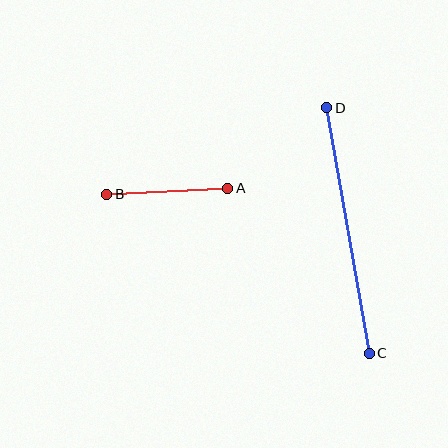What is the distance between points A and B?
The distance is approximately 121 pixels.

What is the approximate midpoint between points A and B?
The midpoint is at approximately (167, 191) pixels.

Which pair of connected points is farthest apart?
Points C and D are farthest apart.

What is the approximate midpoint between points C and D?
The midpoint is at approximately (348, 230) pixels.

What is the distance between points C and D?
The distance is approximately 249 pixels.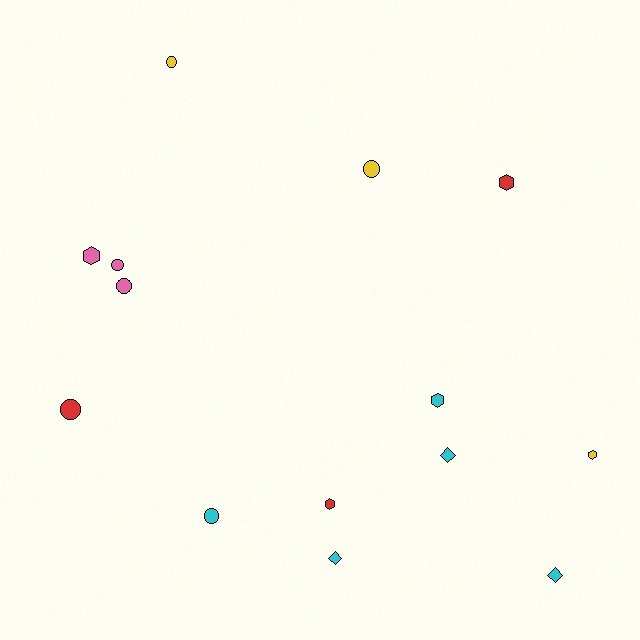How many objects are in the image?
There are 14 objects.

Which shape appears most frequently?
Circle, with 6 objects.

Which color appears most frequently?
Cyan, with 5 objects.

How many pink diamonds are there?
There are no pink diamonds.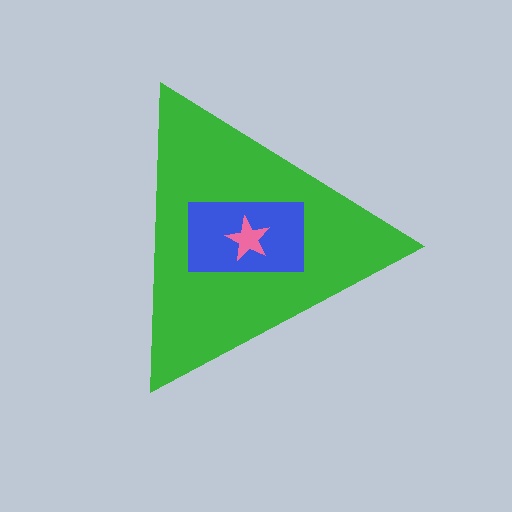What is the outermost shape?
The green triangle.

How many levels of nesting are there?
3.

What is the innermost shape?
The pink star.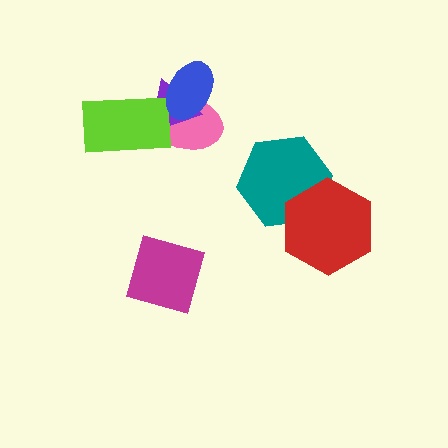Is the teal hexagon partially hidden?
Yes, it is partially covered by another shape.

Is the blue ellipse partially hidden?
No, no other shape covers it.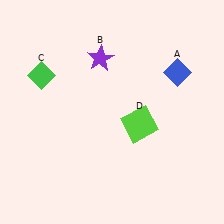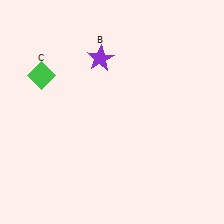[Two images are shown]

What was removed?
The lime square (D), the blue diamond (A) were removed in Image 2.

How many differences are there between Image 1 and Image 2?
There are 2 differences between the two images.